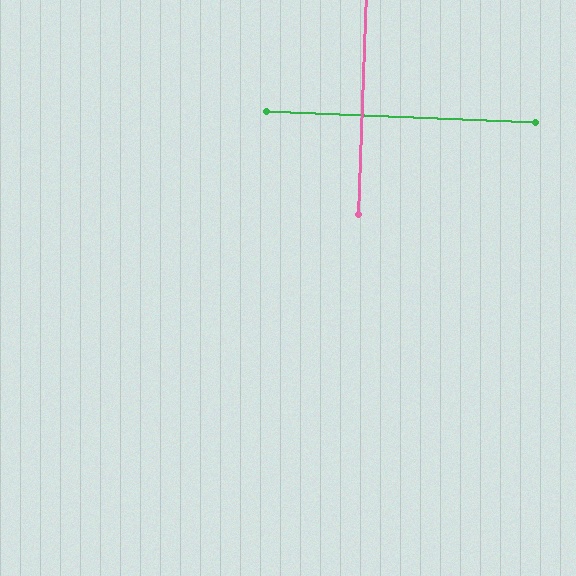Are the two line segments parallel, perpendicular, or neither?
Perpendicular — they meet at approximately 90°.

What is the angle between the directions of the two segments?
Approximately 90 degrees.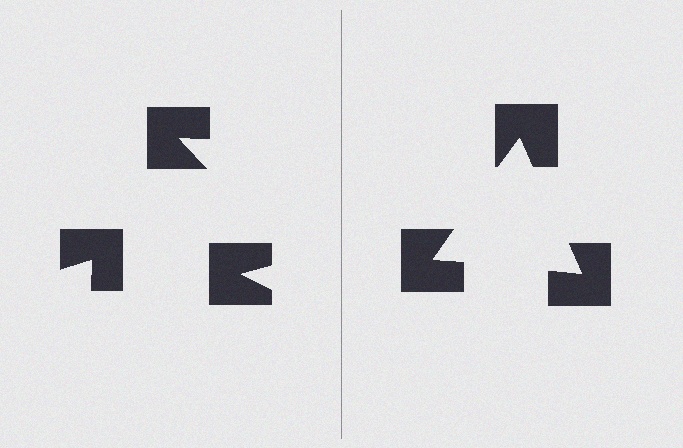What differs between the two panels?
The notched squares are positioned identically on both sides; only the wedge orientations differ. On the right they align to a triangle; on the left they are misaligned.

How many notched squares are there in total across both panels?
6 — 3 on each side.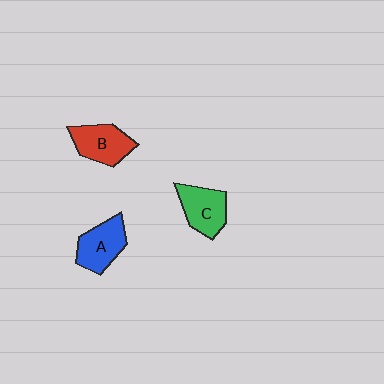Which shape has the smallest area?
Shape C (green).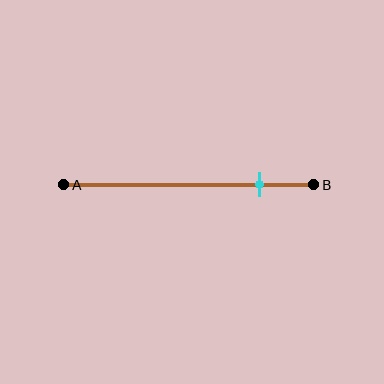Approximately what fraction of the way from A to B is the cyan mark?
The cyan mark is approximately 80% of the way from A to B.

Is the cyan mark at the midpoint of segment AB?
No, the mark is at about 80% from A, not at the 50% midpoint.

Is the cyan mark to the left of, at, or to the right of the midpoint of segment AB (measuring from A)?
The cyan mark is to the right of the midpoint of segment AB.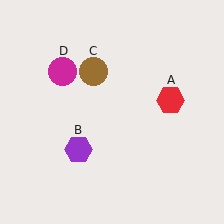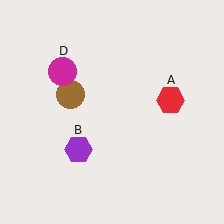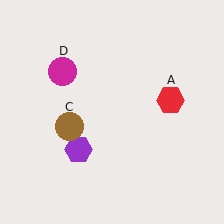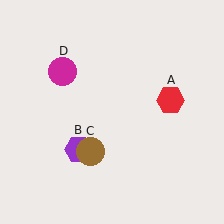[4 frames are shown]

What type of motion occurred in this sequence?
The brown circle (object C) rotated counterclockwise around the center of the scene.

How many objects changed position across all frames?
1 object changed position: brown circle (object C).